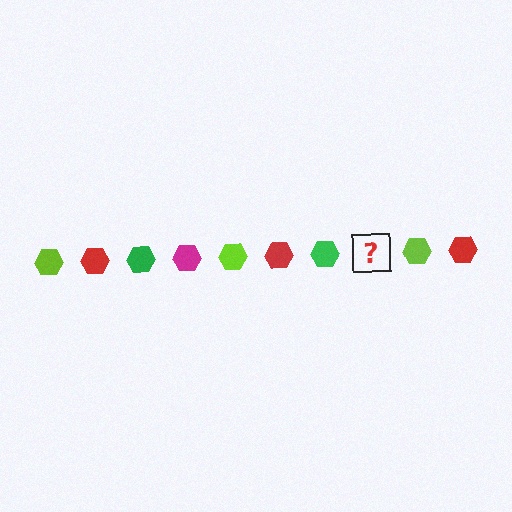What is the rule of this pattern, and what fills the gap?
The rule is that the pattern cycles through lime, red, green, magenta hexagons. The gap should be filled with a magenta hexagon.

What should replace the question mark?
The question mark should be replaced with a magenta hexagon.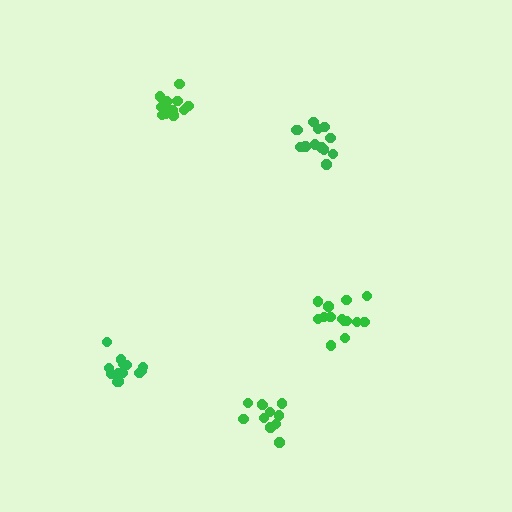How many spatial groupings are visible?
There are 5 spatial groupings.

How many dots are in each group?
Group 1: 13 dots, Group 2: 14 dots, Group 3: 13 dots, Group 4: 11 dots, Group 5: 12 dots (63 total).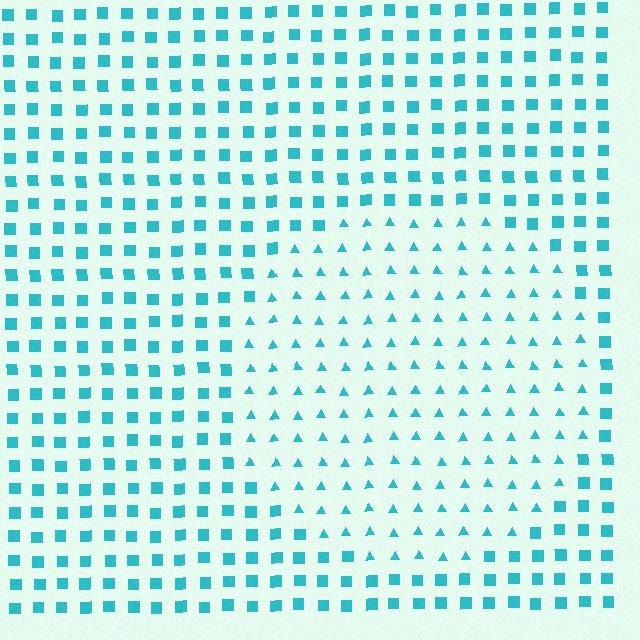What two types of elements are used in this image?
The image uses triangles inside the circle region and squares outside it.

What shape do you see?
I see a circle.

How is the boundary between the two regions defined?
The boundary is defined by a change in element shape: triangles inside vs. squares outside. All elements share the same color and spacing.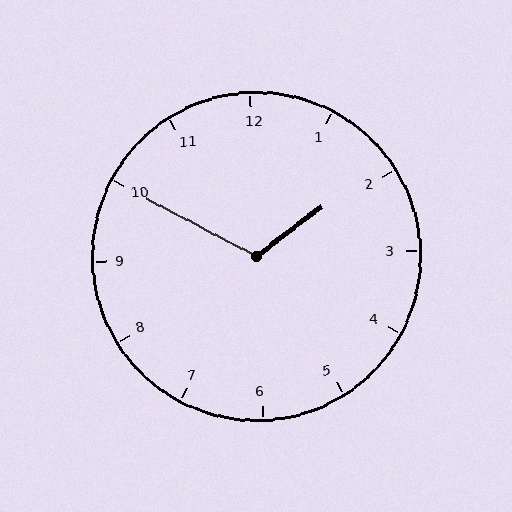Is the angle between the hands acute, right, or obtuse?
It is obtuse.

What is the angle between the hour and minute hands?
Approximately 115 degrees.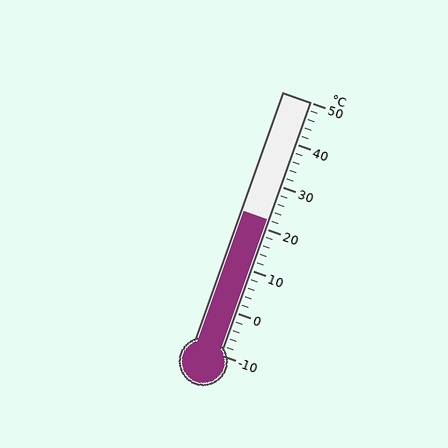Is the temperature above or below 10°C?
The temperature is above 10°C.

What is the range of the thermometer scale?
The thermometer scale ranges from -10°C to 50°C.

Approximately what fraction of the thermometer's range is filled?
The thermometer is filled to approximately 55% of its range.